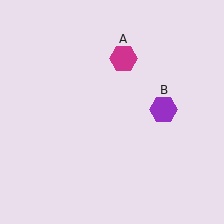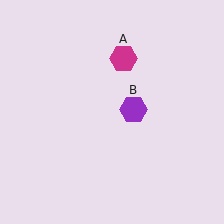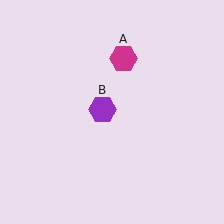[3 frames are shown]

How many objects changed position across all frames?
1 object changed position: purple hexagon (object B).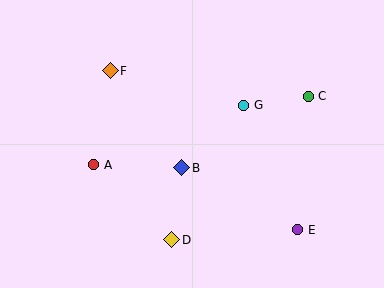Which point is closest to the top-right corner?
Point C is closest to the top-right corner.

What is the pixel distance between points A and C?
The distance between A and C is 225 pixels.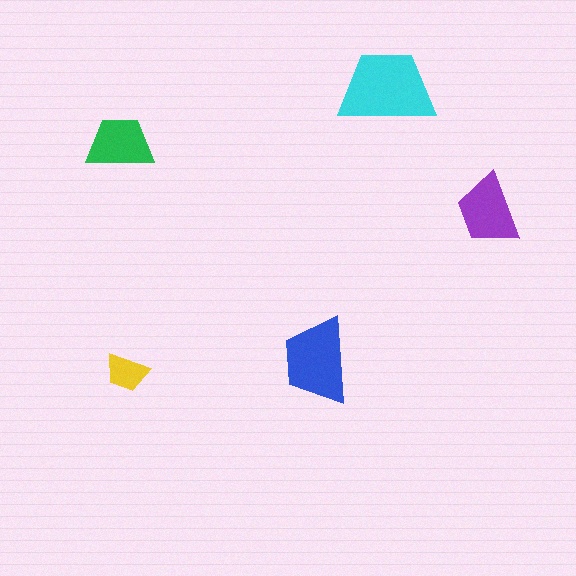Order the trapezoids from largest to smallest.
the cyan one, the blue one, the purple one, the green one, the yellow one.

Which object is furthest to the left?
The green trapezoid is leftmost.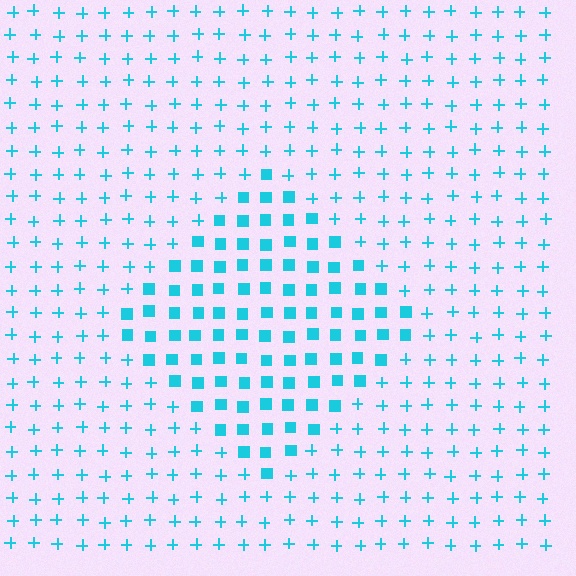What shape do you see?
I see a diamond.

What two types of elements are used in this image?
The image uses squares inside the diamond region and plus signs outside it.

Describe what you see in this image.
The image is filled with small cyan elements arranged in a uniform grid. A diamond-shaped region contains squares, while the surrounding area contains plus signs. The boundary is defined purely by the change in element shape.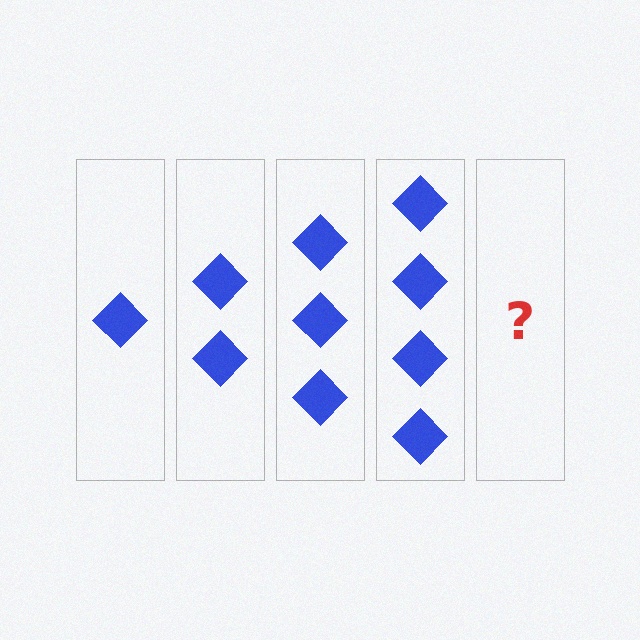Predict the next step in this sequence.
The next step is 5 diamonds.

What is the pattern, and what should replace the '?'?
The pattern is that each step adds one more diamond. The '?' should be 5 diamonds.